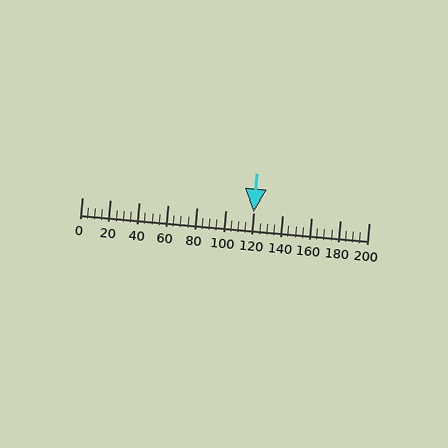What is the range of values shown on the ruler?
The ruler shows values from 0 to 200.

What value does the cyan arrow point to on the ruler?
The cyan arrow points to approximately 120.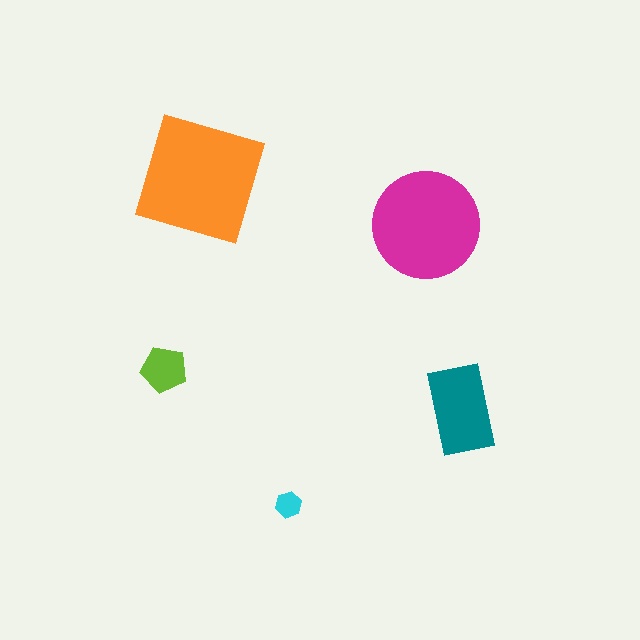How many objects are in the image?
There are 5 objects in the image.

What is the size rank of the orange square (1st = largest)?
1st.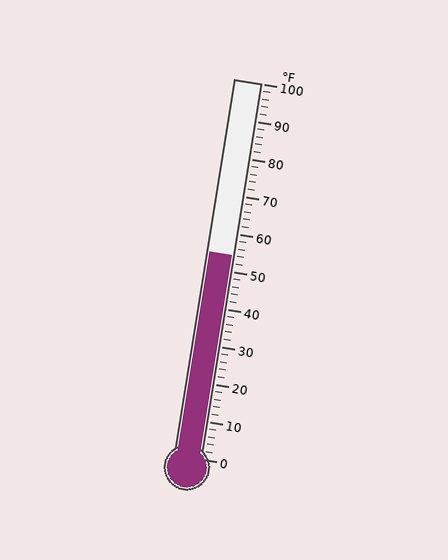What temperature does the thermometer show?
The thermometer shows approximately 54°F.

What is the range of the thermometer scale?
The thermometer scale ranges from 0°F to 100°F.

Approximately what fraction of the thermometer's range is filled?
The thermometer is filled to approximately 55% of its range.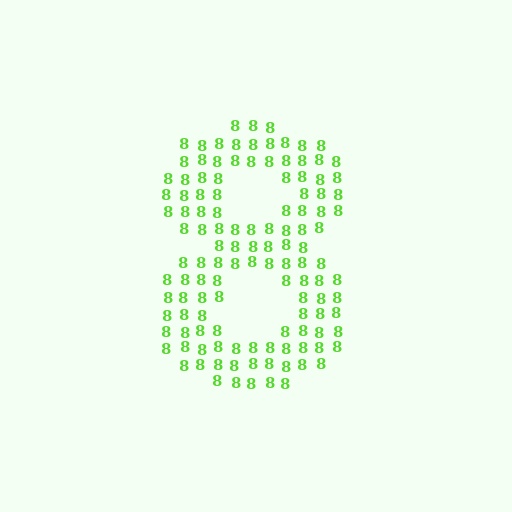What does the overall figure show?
The overall figure shows the digit 8.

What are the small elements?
The small elements are digit 8's.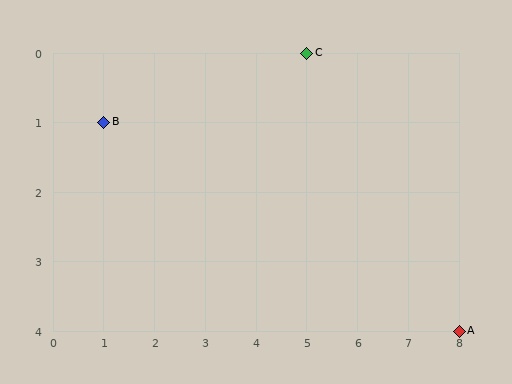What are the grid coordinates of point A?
Point A is at grid coordinates (8, 4).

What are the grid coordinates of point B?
Point B is at grid coordinates (1, 1).